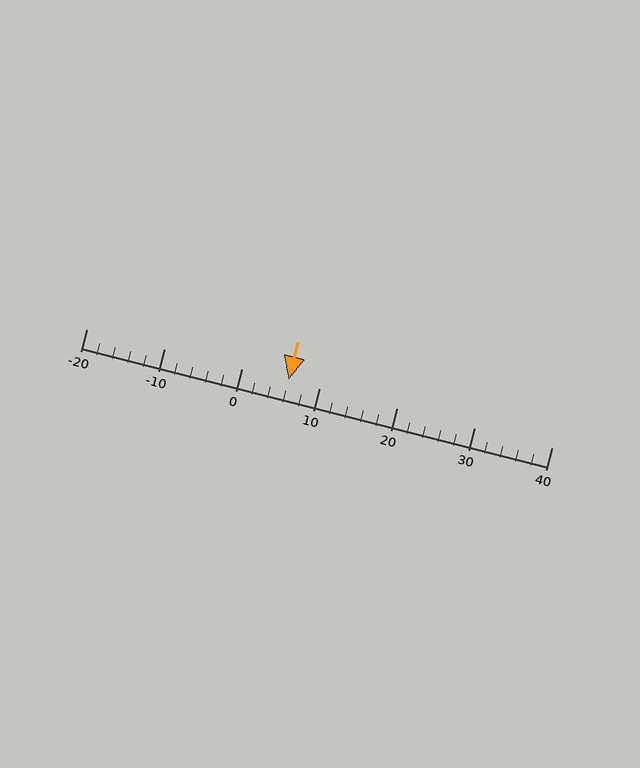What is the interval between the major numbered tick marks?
The major tick marks are spaced 10 units apart.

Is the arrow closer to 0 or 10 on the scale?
The arrow is closer to 10.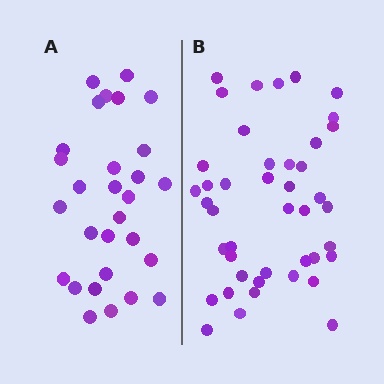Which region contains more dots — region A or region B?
Region B (the right region) has more dots.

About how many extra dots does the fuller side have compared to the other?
Region B has approximately 15 more dots than region A.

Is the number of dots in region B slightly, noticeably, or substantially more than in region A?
Region B has substantially more. The ratio is roughly 1.5 to 1.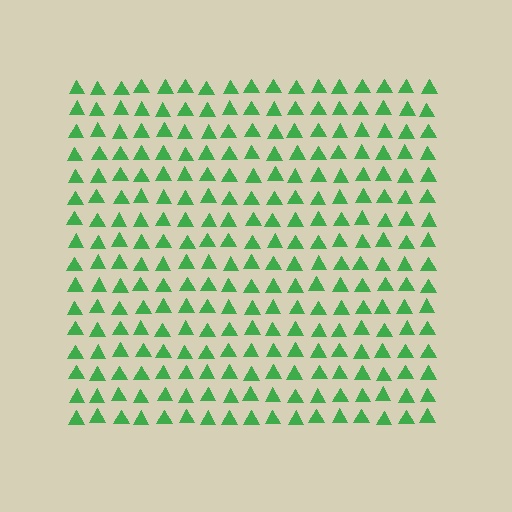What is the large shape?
The large shape is a square.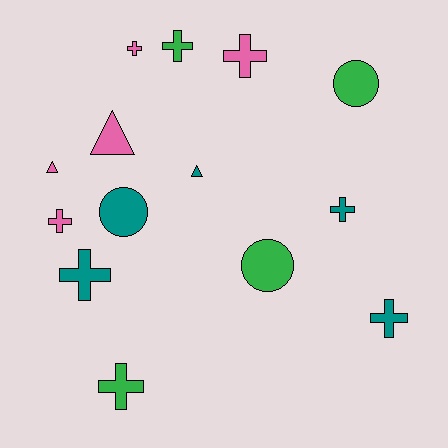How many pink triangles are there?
There are 2 pink triangles.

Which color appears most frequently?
Pink, with 5 objects.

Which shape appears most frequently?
Cross, with 8 objects.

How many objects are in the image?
There are 14 objects.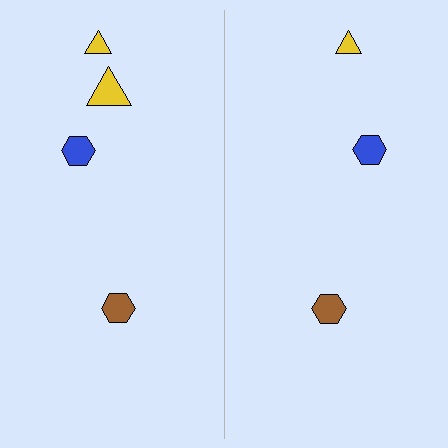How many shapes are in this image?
There are 7 shapes in this image.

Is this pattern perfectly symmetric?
No, the pattern is not perfectly symmetric. A yellow triangle is missing from the right side.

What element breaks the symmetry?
A yellow triangle is missing from the right side.